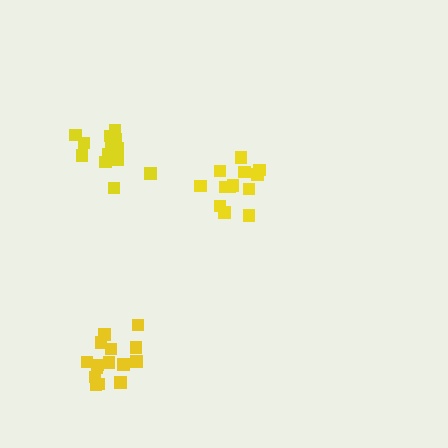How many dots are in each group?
Group 1: 14 dots, Group 2: 15 dots, Group 3: 13 dots (42 total).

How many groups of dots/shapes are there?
There are 3 groups.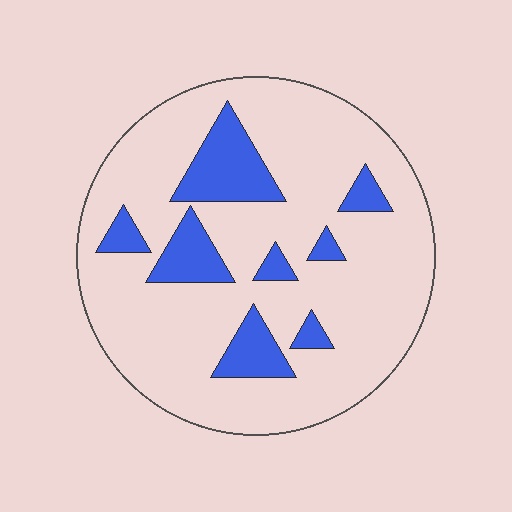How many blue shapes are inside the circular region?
8.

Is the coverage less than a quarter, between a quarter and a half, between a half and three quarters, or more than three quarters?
Less than a quarter.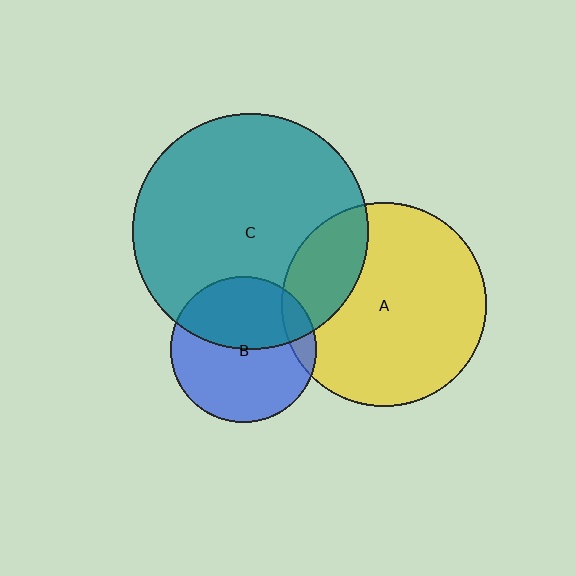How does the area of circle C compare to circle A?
Approximately 1.3 times.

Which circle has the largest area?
Circle C (teal).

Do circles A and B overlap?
Yes.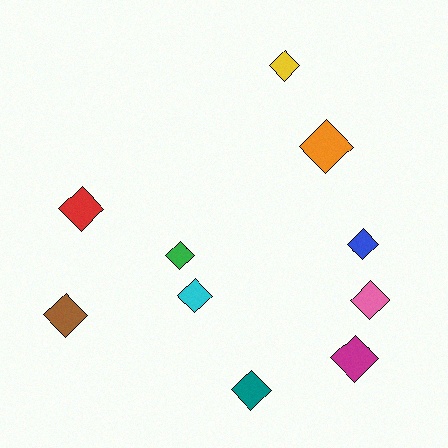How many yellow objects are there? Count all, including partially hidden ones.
There is 1 yellow object.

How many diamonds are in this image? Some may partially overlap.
There are 10 diamonds.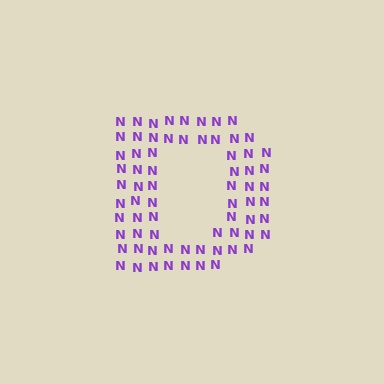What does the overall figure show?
The overall figure shows the letter D.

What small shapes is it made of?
It is made of small letter N's.